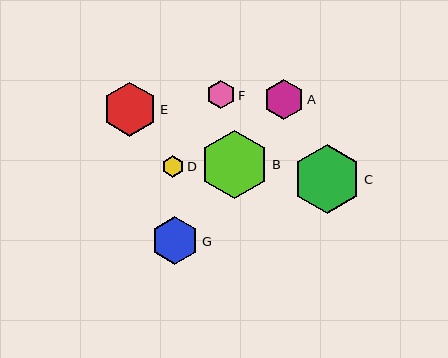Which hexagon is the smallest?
Hexagon D is the smallest with a size of approximately 22 pixels.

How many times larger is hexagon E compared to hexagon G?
Hexagon E is approximately 1.1 times the size of hexagon G.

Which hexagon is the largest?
Hexagon C is the largest with a size of approximately 69 pixels.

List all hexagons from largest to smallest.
From largest to smallest: C, B, E, G, A, F, D.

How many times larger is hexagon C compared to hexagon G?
Hexagon C is approximately 1.4 times the size of hexagon G.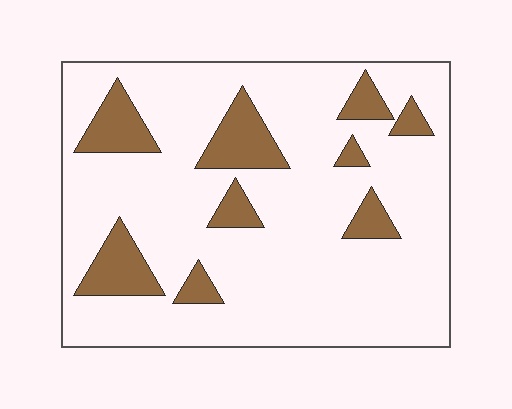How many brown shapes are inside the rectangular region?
9.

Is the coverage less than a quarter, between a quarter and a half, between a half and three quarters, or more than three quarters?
Less than a quarter.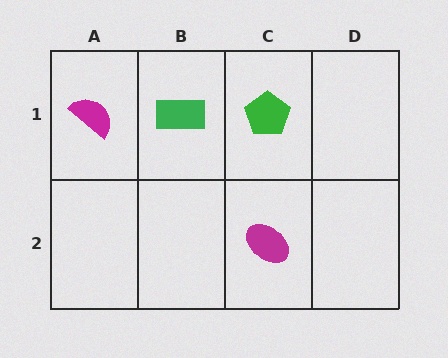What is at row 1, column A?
A magenta semicircle.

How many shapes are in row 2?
1 shape.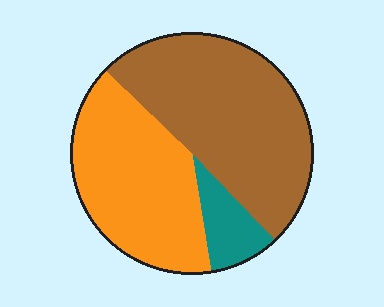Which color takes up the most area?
Brown, at roughly 50%.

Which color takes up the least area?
Teal, at roughly 10%.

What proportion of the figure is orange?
Orange takes up between a third and a half of the figure.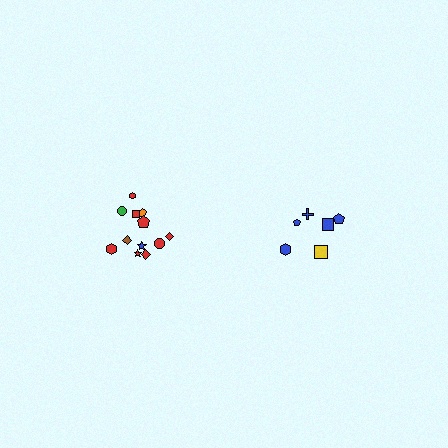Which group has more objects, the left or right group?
The left group.